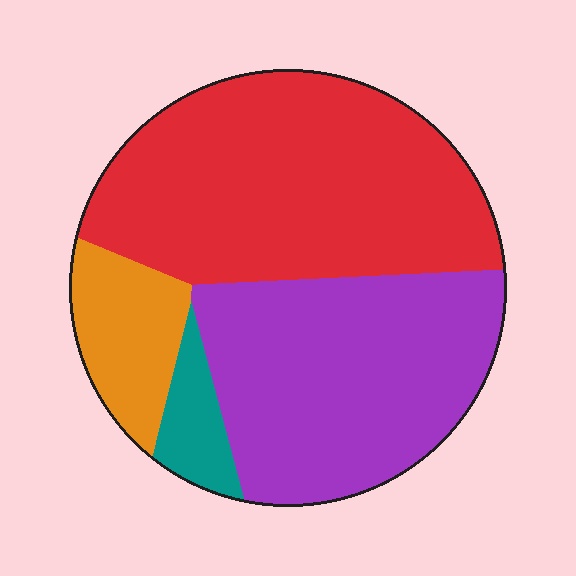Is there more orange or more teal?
Orange.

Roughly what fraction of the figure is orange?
Orange covers roughly 10% of the figure.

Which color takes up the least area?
Teal, at roughly 5%.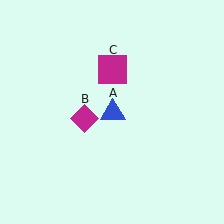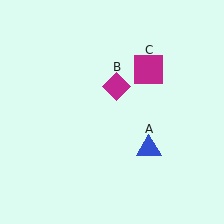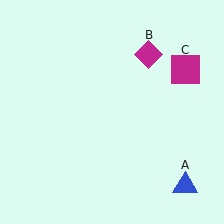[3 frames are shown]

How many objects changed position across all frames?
3 objects changed position: blue triangle (object A), magenta diamond (object B), magenta square (object C).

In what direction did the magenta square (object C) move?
The magenta square (object C) moved right.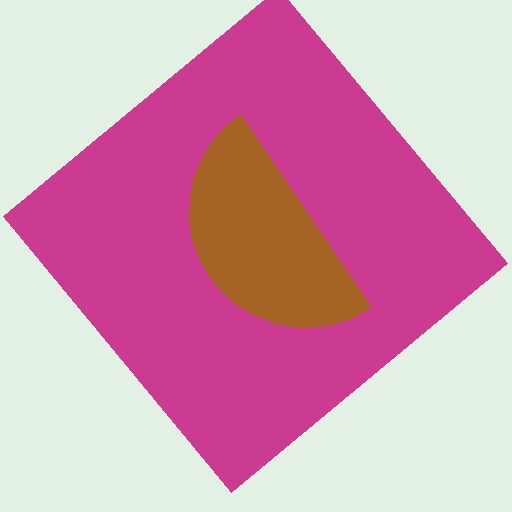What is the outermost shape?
The magenta diamond.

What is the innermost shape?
The brown semicircle.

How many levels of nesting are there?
2.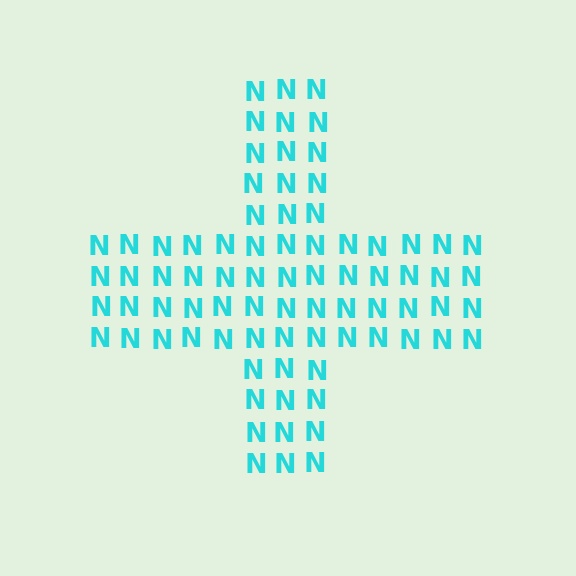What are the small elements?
The small elements are letter N's.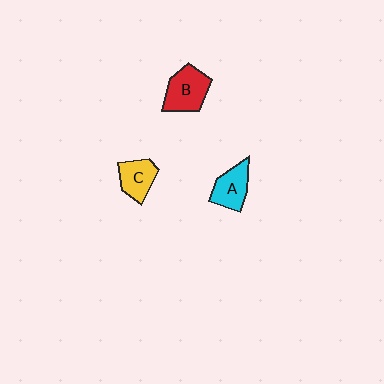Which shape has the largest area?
Shape B (red).